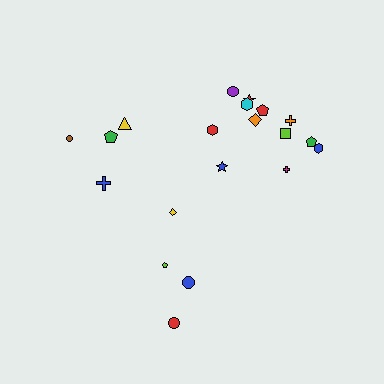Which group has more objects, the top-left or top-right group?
The top-right group.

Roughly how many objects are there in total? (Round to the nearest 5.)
Roughly 20 objects in total.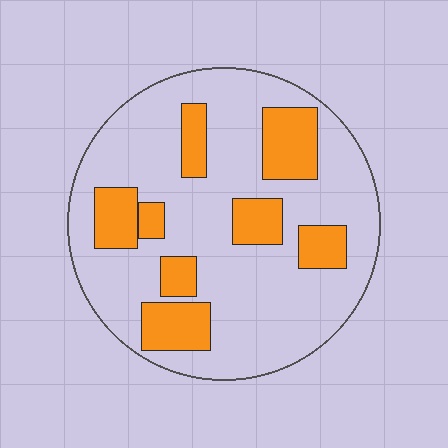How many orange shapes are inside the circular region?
8.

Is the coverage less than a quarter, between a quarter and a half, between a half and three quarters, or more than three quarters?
Less than a quarter.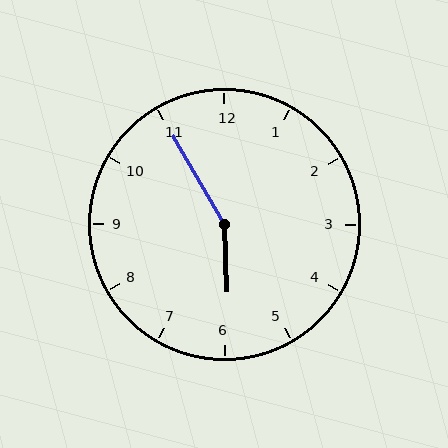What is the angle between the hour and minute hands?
Approximately 152 degrees.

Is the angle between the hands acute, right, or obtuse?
It is obtuse.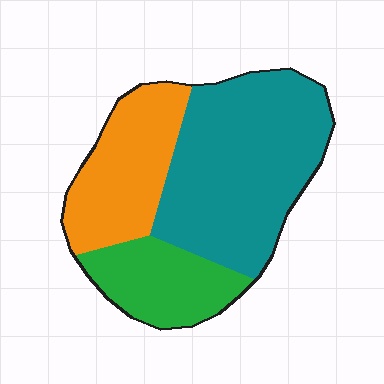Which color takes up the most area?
Teal, at roughly 50%.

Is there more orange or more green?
Orange.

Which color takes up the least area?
Green, at roughly 20%.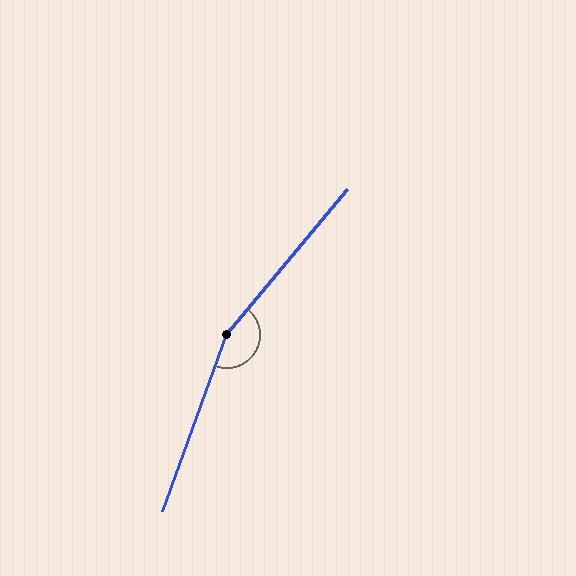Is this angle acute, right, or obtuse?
It is obtuse.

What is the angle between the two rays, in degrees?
Approximately 160 degrees.